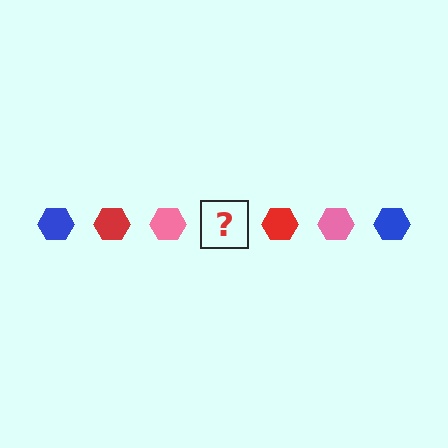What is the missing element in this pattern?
The missing element is a blue hexagon.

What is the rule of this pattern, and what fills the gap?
The rule is that the pattern cycles through blue, red, pink hexagons. The gap should be filled with a blue hexagon.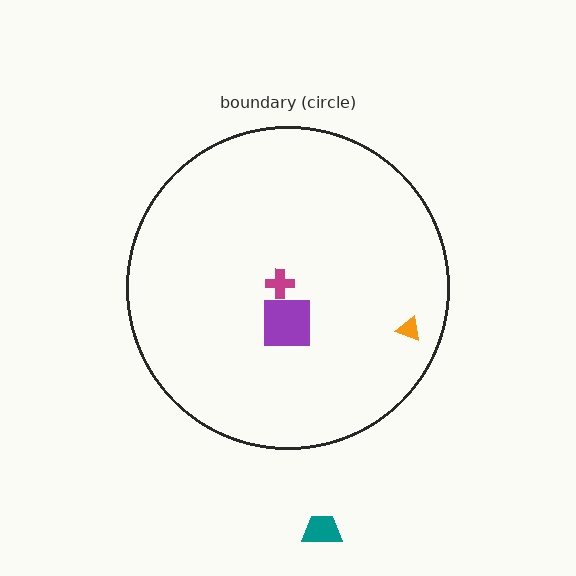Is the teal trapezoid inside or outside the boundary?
Outside.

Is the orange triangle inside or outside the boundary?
Inside.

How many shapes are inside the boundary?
3 inside, 1 outside.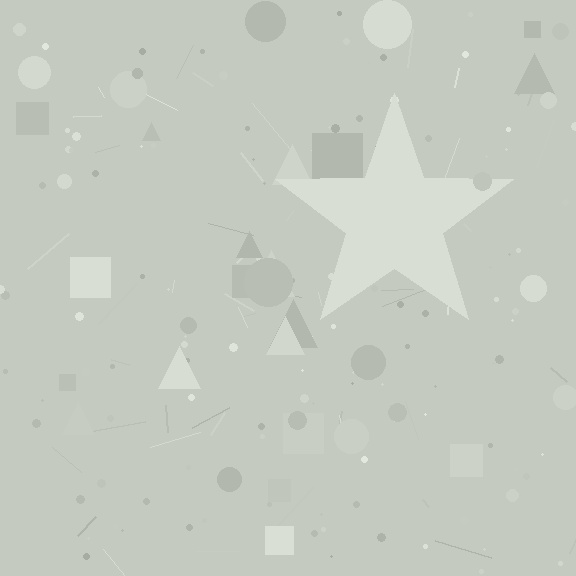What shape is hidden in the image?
A star is hidden in the image.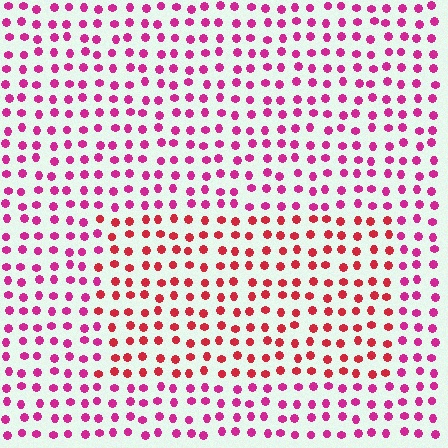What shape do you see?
I see a rectangle.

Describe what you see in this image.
The image is filled with small magenta elements in a uniform arrangement. A rectangle-shaped region is visible where the elements are tinted to a slightly different hue, forming a subtle color boundary.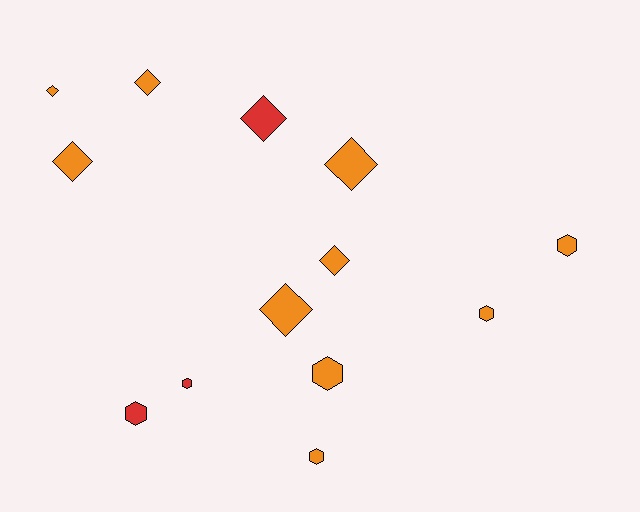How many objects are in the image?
There are 13 objects.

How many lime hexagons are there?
There are no lime hexagons.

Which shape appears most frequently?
Diamond, with 7 objects.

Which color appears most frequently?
Orange, with 10 objects.